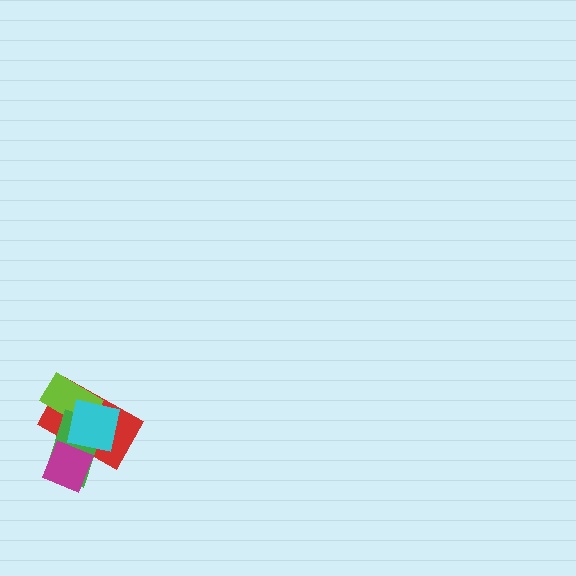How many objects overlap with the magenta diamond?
3 objects overlap with the magenta diamond.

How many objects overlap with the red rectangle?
4 objects overlap with the red rectangle.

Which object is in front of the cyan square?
The magenta diamond is in front of the cyan square.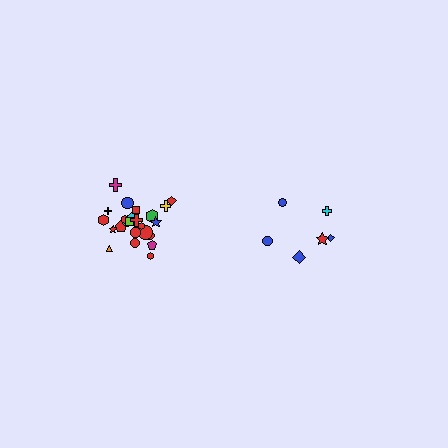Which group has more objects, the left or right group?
The left group.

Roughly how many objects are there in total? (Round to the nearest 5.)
Roughly 30 objects in total.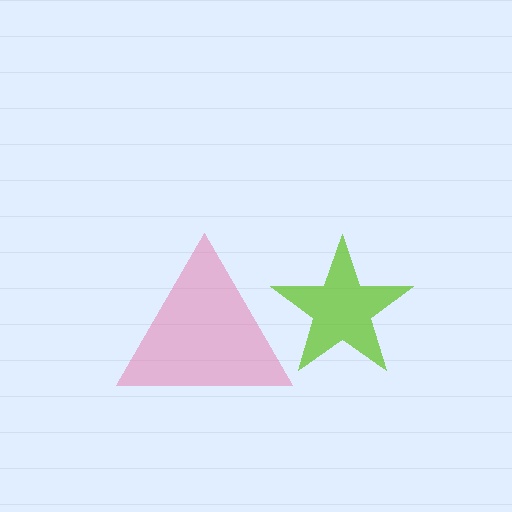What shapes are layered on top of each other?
The layered shapes are: a pink triangle, a lime star.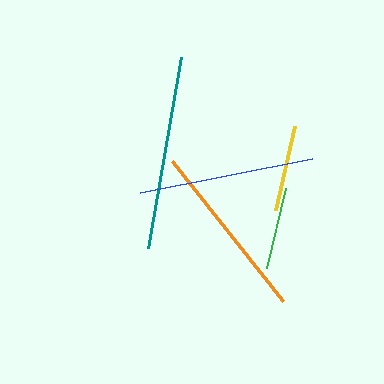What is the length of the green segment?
The green segment is approximately 83 pixels long.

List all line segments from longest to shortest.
From longest to shortest: teal, orange, blue, yellow, green.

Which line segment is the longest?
The teal line is the longest at approximately 193 pixels.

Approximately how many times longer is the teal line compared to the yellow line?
The teal line is approximately 2.2 times the length of the yellow line.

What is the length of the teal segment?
The teal segment is approximately 193 pixels long.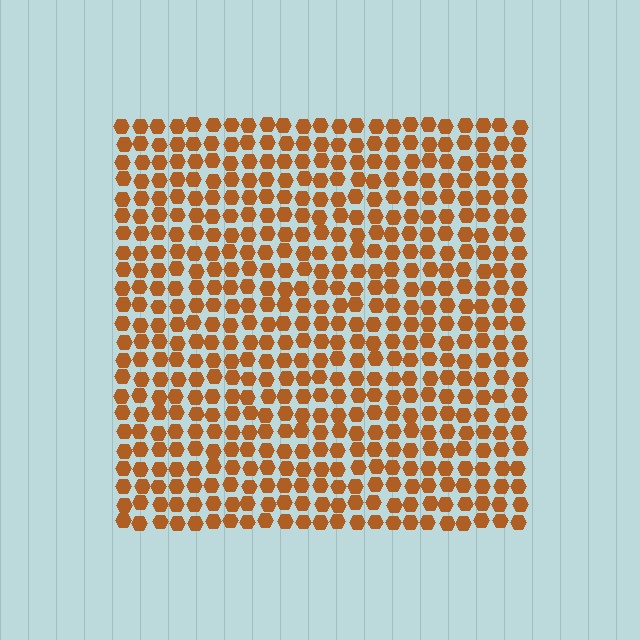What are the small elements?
The small elements are hexagons.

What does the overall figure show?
The overall figure shows a square.